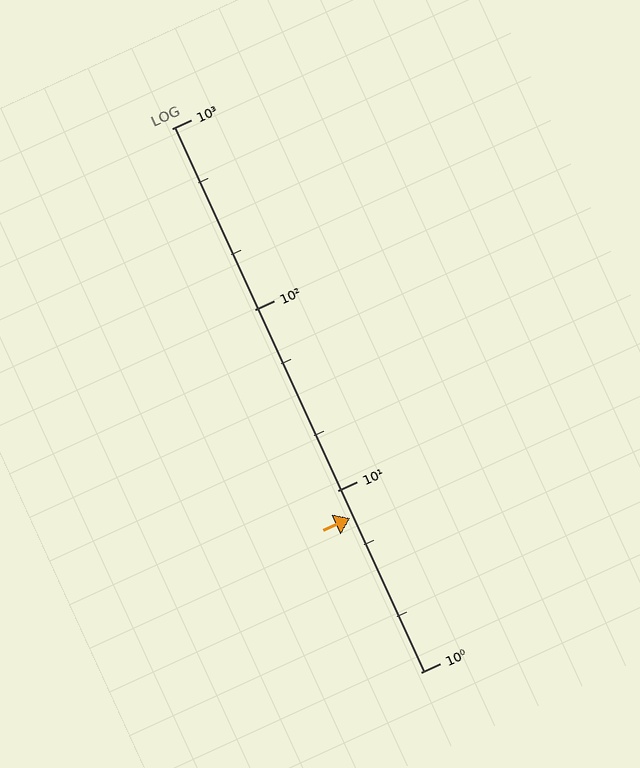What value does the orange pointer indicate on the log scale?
The pointer indicates approximately 7.1.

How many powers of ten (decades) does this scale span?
The scale spans 3 decades, from 1 to 1000.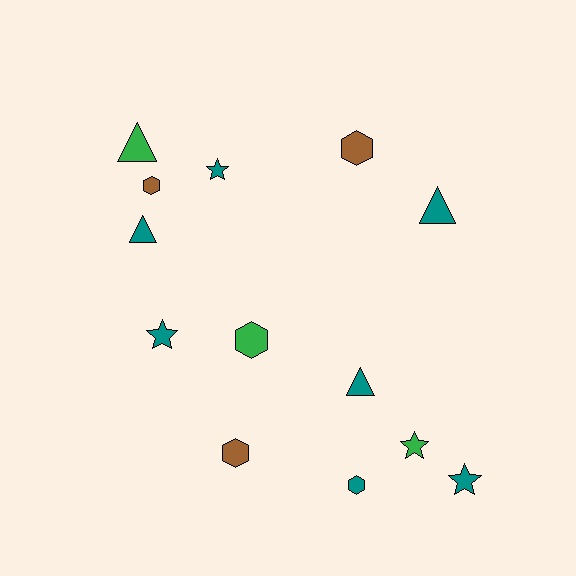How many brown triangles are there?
There are no brown triangles.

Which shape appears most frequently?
Hexagon, with 5 objects.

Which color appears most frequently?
Teal, with 7 objects.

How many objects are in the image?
There are 13 objects.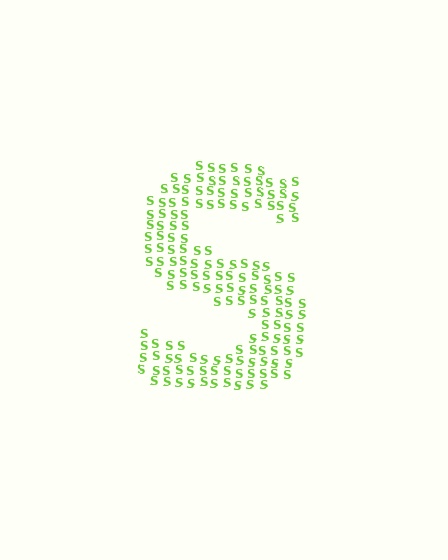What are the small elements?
The small elements are letter S's.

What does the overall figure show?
The overall figure shows the letter S.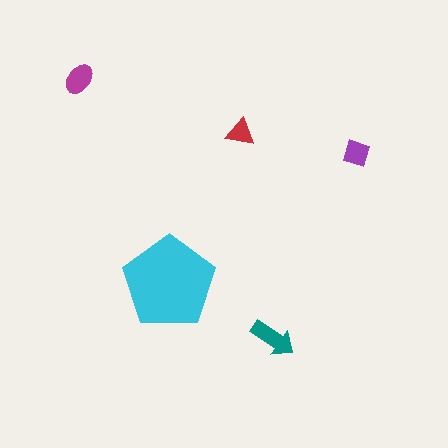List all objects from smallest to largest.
The red triangle, the purple diamond, the magenta ellipse, the teal arrow, the cyan pentagon.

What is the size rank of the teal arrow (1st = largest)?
2nd.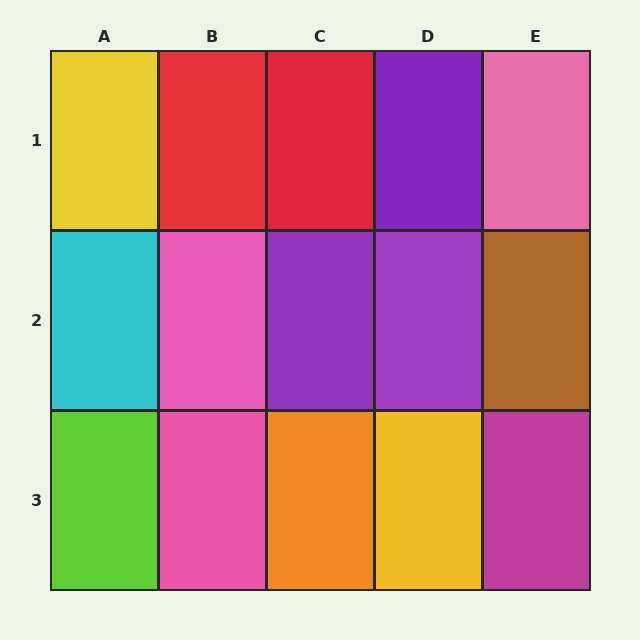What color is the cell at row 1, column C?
Red.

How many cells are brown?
1 cell is brown.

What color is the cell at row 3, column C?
Orange.